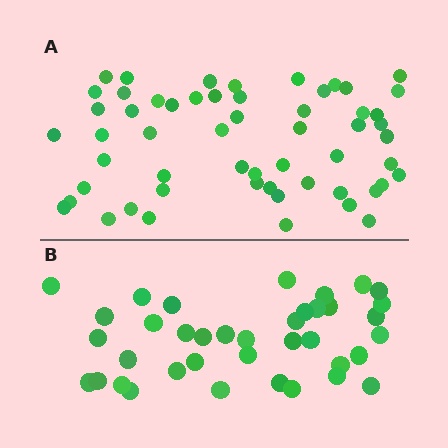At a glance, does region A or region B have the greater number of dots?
Region A (the top region) has more dots.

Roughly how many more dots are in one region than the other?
Region A has approximately 20 more dots than region B.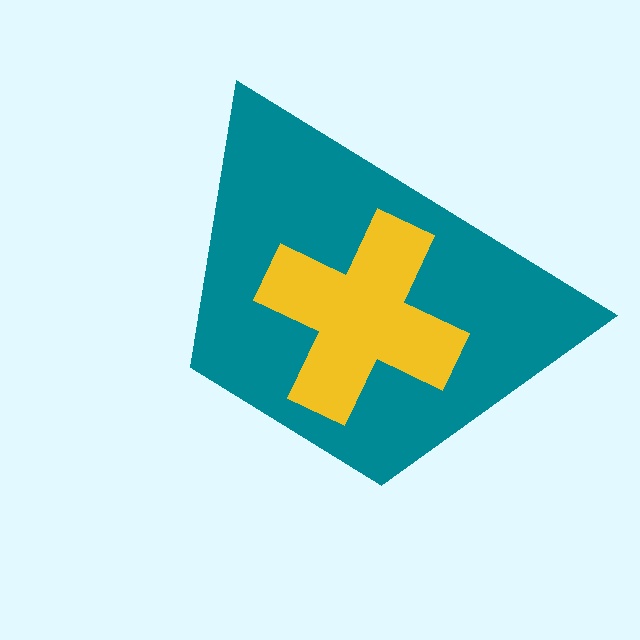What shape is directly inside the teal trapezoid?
The yellow cross.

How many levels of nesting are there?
2.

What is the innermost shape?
The yellow cross.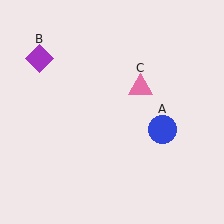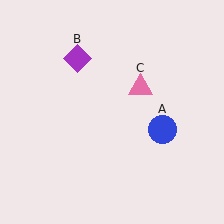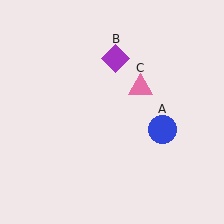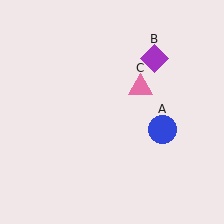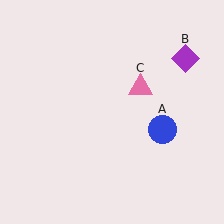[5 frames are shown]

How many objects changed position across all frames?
1 object changed position: purple diamond (object B).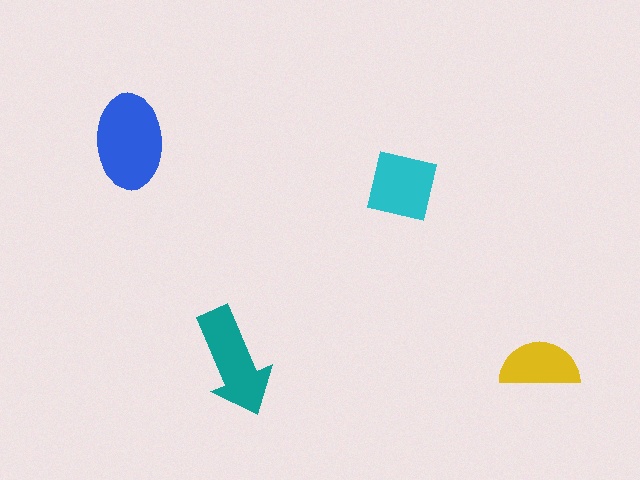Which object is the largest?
The blue ellipse.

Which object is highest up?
The blue ellipse is topmost.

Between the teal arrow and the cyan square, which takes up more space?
The teal arrow.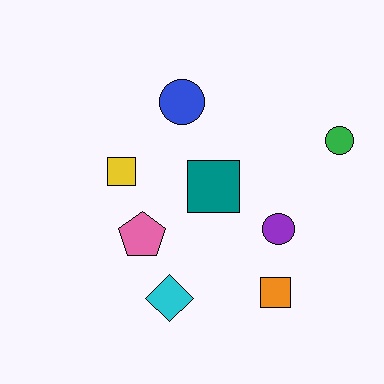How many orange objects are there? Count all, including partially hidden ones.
There is 1 orange object.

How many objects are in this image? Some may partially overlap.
There are 8 objects.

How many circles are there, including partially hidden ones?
There are 3 circles.